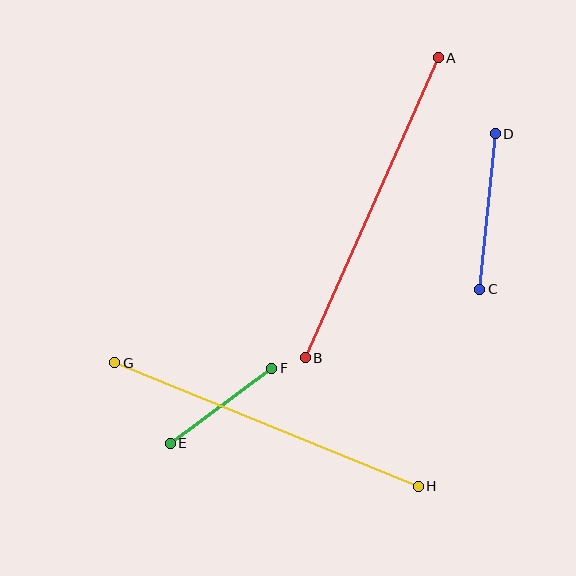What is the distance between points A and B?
The distance is approximately 328 pixels.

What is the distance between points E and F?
The distance is approximately 126 pixels.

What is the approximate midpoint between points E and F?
The midpoint is at approximately (221, 406) pixels.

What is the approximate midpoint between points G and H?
The midpoint is at approximately (267, 424) pixels.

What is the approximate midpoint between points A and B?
The midpoint is at approximately (372, 208) pixels.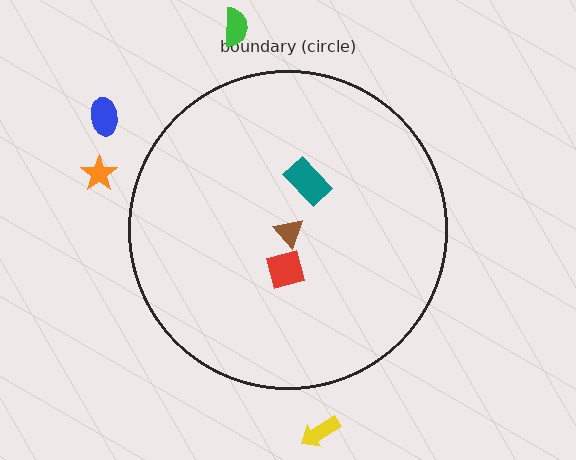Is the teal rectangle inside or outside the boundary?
Inside.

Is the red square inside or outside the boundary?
Inside.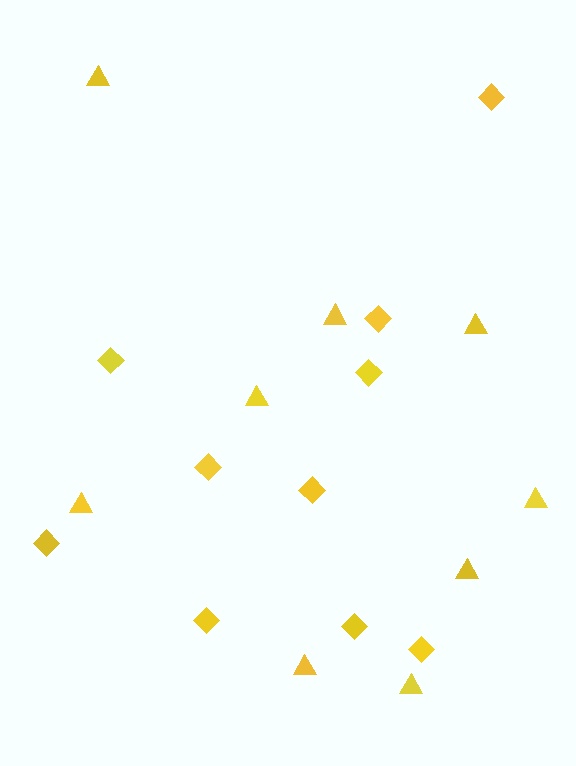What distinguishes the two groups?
There are 2 groups: one group of diamonds (10) and one group of triangles (9).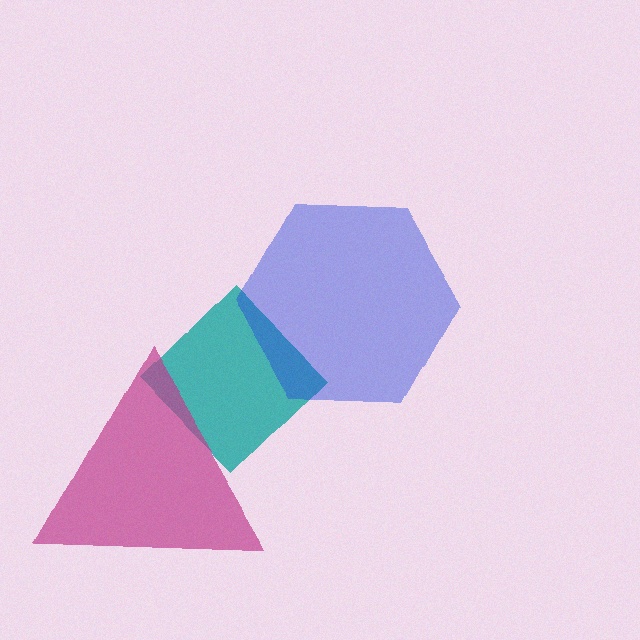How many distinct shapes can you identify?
There are 3 distinct shapes: a teal diamond, a blue hexagon, a magenta triangle.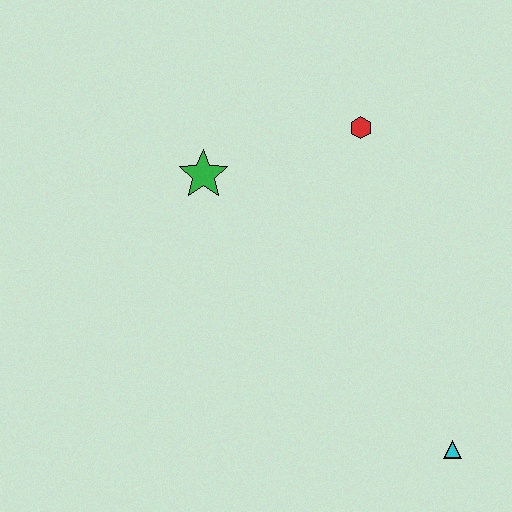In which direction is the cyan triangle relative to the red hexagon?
The cyan triangle is below the red hexagon.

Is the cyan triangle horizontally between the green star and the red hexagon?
No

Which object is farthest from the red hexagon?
The cyan triangle is farthest from the red hexagon.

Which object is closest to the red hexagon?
The green star is closest to the red hexagon.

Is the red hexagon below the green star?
No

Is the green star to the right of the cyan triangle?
No